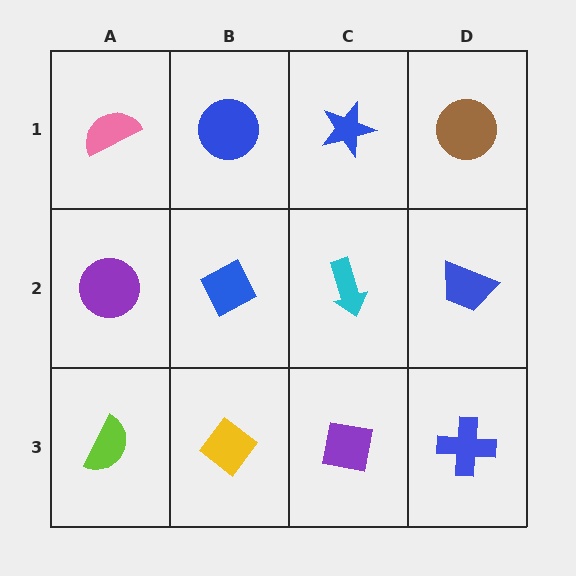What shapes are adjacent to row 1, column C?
A cyan arrow (row 2, column C), a blue circle (row 1, column B), a brown circle (row 1, column D).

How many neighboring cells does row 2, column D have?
3.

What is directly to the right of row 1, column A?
A blue circle.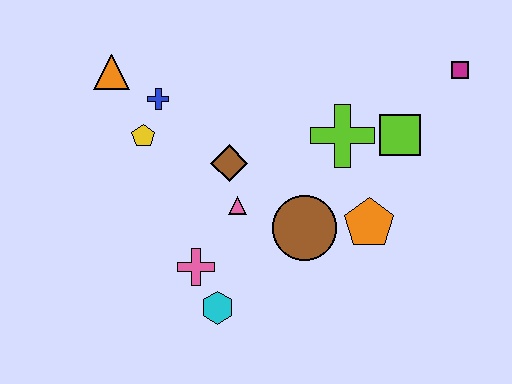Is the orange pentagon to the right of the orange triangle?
Yes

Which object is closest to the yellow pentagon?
The blue cross is closest to the yellow pentagon.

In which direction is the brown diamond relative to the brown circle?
The brown diamond is to the left of the brown circle.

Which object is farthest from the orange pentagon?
The orange triangle is farthest from the orange pentagon.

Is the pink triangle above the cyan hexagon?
Yes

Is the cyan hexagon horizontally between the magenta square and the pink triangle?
No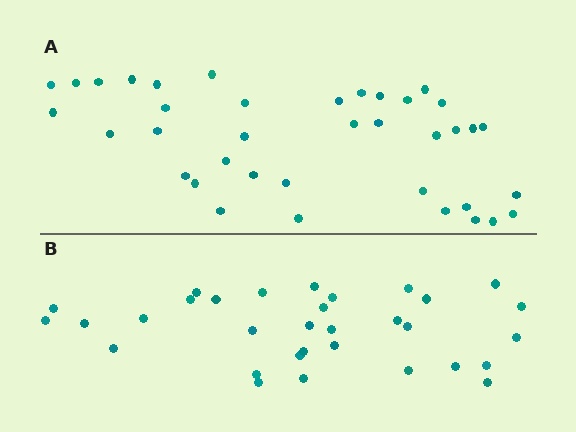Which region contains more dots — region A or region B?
Region A (the top region) has more dots.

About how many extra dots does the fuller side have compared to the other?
Region A has about 6 more dots than region B.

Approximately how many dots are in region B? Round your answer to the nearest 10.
About 30 dots. (The exact count is 32, which rounds to 30.)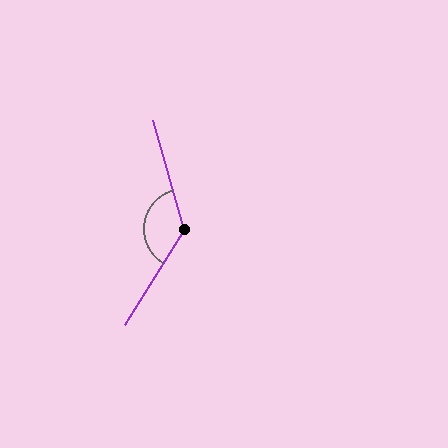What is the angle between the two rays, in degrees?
Approximately 132 degrees.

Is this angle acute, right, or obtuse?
It is obtuse.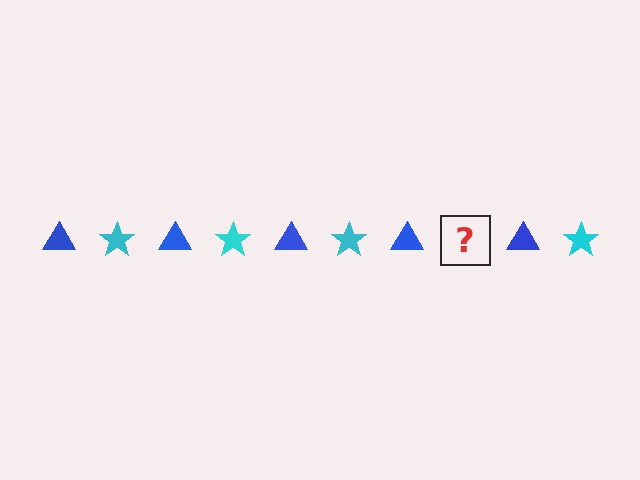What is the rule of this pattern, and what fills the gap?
The rule is that the pattern alternates between blue triangle and cyan star. The gap should be filled with a cyan star.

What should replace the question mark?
The question mark should be replaced with a cyan star.